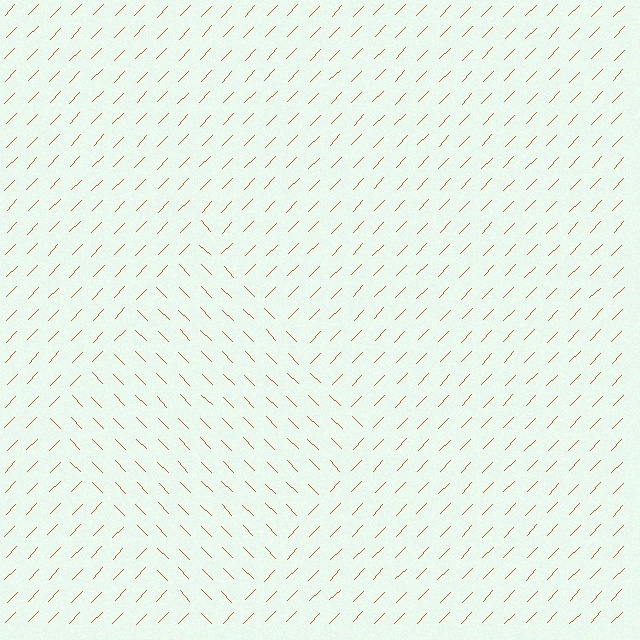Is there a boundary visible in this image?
Yes, there is a texture boundary formed by a change in line orientation.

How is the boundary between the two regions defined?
The boundary is defined purely by a change in line orientation (approximately 89 degrees difference). All lines are the same color and thickness.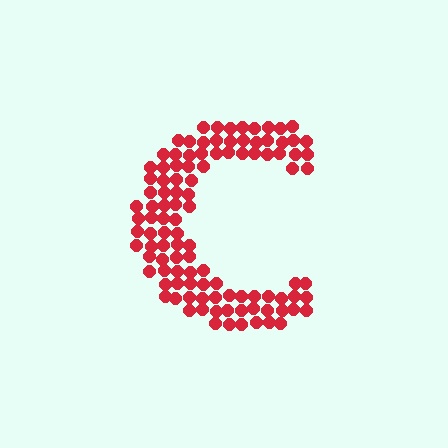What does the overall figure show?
The overall figure shows the letter C.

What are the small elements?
The small elements are circles.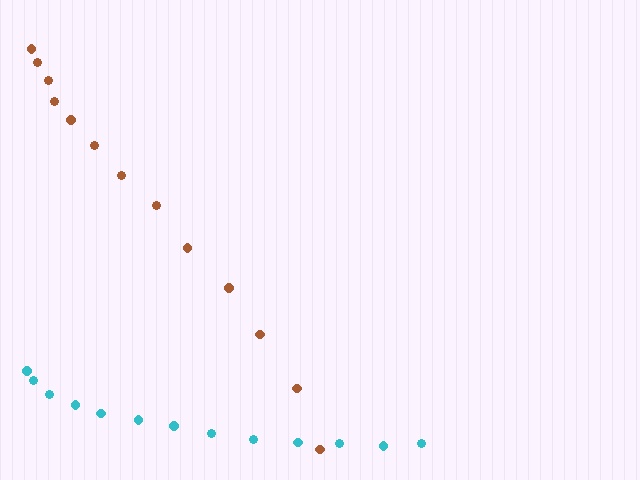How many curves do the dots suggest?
There are 2 distinct paths.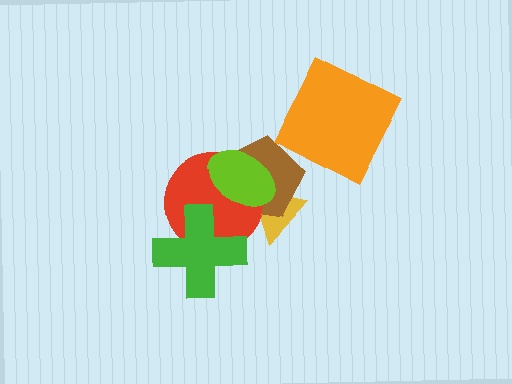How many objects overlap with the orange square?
0 objects overlap with the orange square.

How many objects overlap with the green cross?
1 object overlaps with the green cross.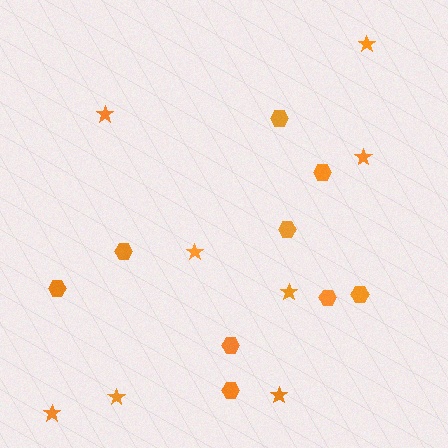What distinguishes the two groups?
There are 2 groups: one group of stars (8) and one group of hexagons (9).